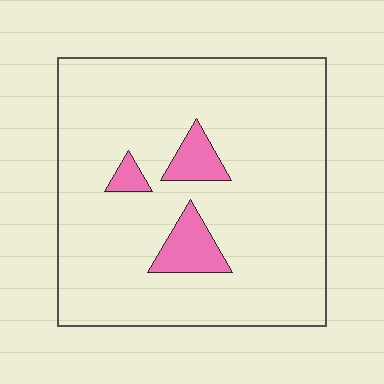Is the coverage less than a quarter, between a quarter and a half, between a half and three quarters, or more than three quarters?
Less than a quarter.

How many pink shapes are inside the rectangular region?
3.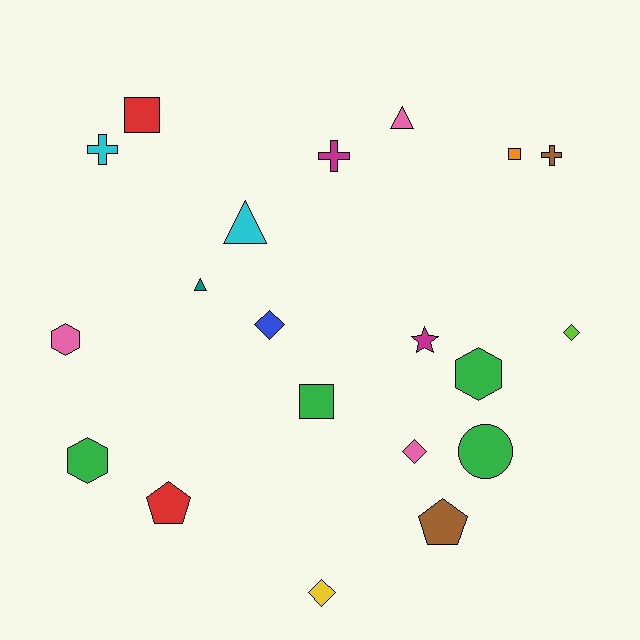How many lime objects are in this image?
There is 1 lime object.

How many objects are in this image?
There are 20 objects.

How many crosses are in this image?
There are 3 crosses.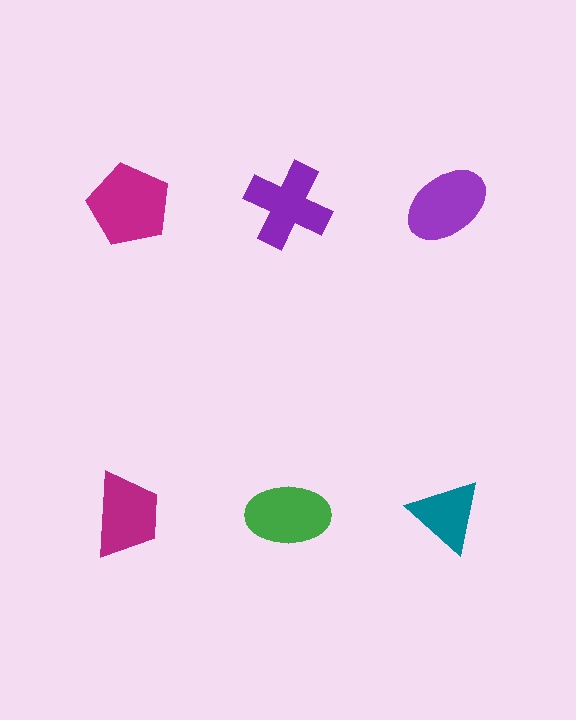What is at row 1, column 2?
A purple cross.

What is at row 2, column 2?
A green ellipse.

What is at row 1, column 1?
A magenta pentagon.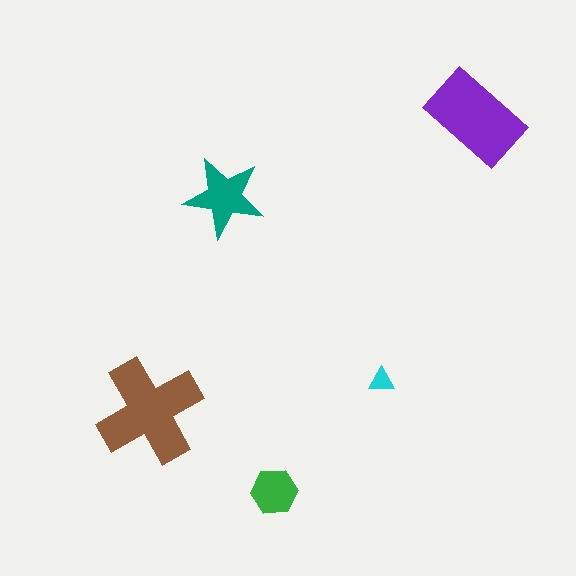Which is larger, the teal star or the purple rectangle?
The purple rectangle.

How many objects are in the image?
There are 5 objects in the image.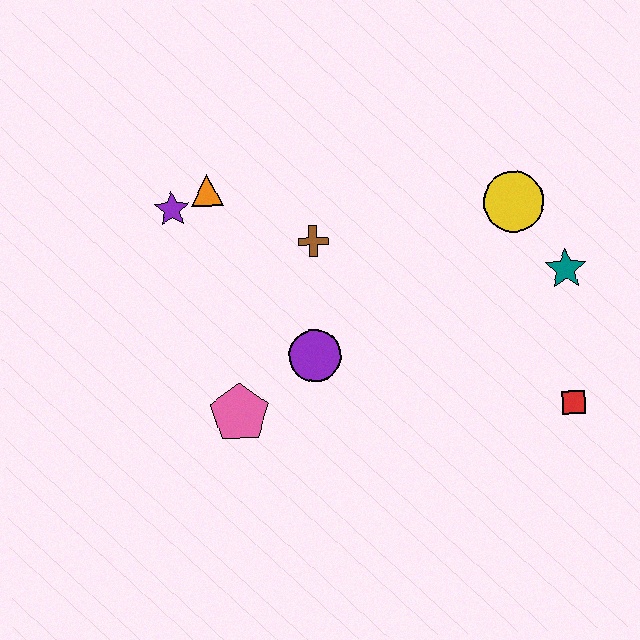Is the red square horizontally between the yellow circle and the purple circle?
No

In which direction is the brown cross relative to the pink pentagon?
The brown cross is above the pink pentagon.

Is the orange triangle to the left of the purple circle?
Yes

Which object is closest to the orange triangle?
The purple star is closest to the orange triangle.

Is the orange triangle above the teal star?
Yes